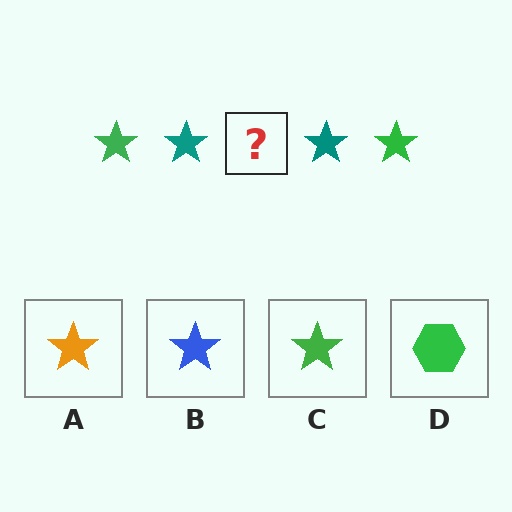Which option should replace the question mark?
Option C.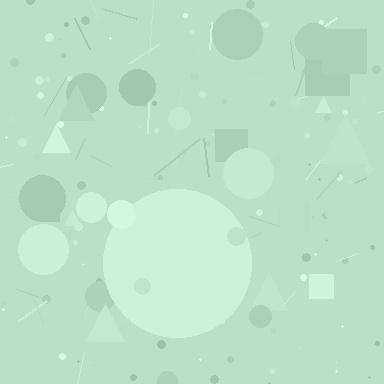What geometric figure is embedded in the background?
A circle is embedded in the background.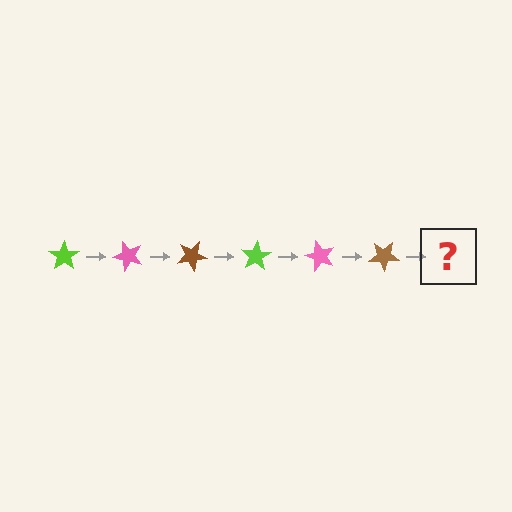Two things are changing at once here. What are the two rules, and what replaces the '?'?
The two rules are that it rotates 50 degrees each step and the color cycles through lime, pink, and brown. The '?' should be a lime star, rotated 300 degrees from the start.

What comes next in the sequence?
The next element should be a lime star, rotated 300 degrees from the start.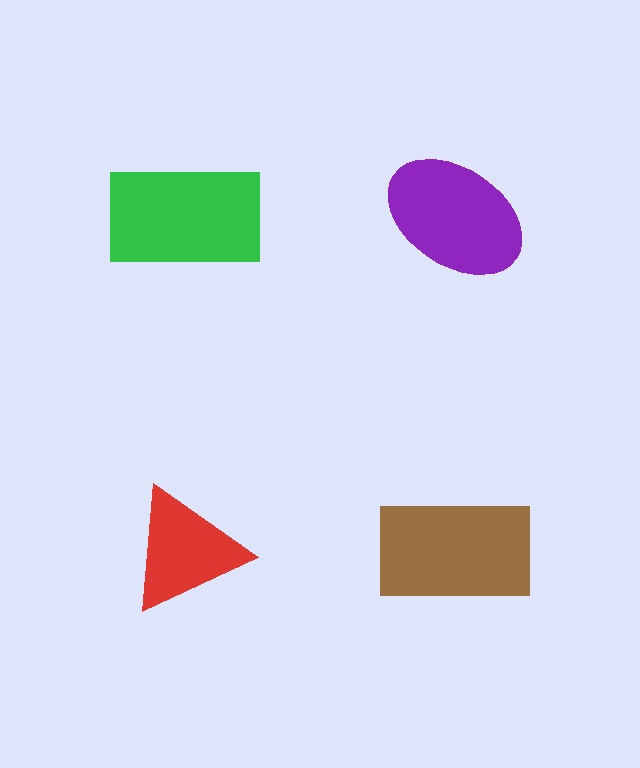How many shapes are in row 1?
2 shapes.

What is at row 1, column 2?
A purple ellipse.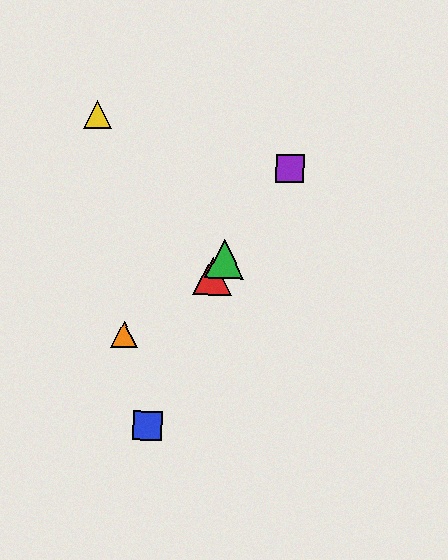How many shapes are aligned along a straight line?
3 shapes (the red triangle, the green triangle, the purple square) are aligned along a straight line.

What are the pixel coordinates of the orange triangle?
The orange triangle is at (124, 334).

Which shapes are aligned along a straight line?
The red triangle, the green triangle, the purple square are aligned along a straight line.